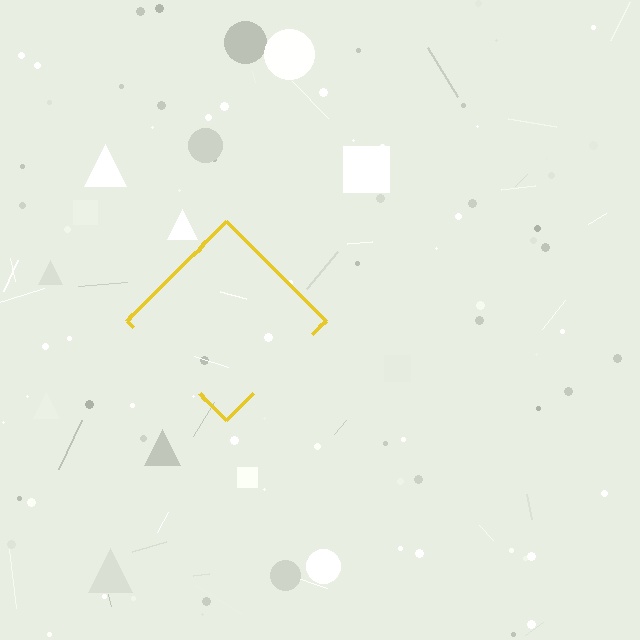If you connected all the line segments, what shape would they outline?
They would outline a diamond.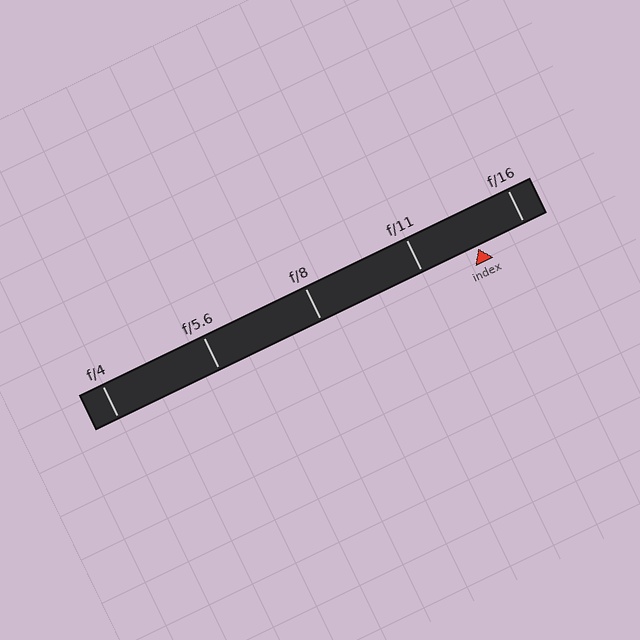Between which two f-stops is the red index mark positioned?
The index mark is between f/11 and f/16.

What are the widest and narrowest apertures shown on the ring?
The widest aperture shown is f/4 and the narrowest is f/16.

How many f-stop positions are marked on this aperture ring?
There are 5 f-stop positions marked.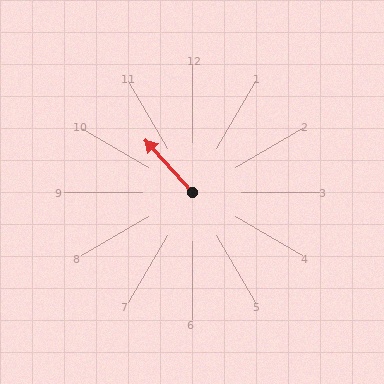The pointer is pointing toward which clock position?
Roughly 11 o'clock.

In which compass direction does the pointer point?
Northwest.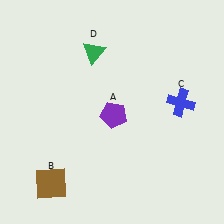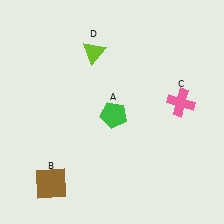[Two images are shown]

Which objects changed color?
A changed from purple to green. C changed from blue to pink. D changed from green to lime.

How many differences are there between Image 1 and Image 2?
There are 3 differences between the two images.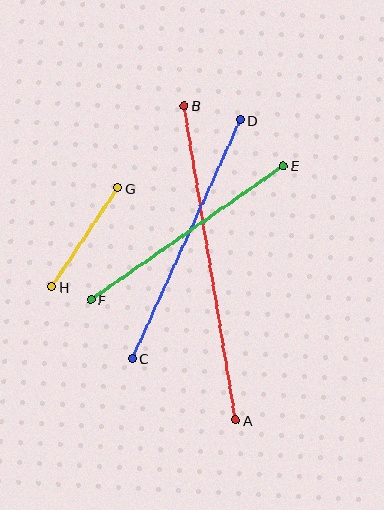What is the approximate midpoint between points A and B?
The midpoint is at approximately (210, 263) pixels.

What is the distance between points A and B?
The distance is approximately 319 pixels.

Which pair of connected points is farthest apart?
Points A and B are farthest apart.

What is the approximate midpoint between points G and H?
The midpoint is at approximately (85, 237) pixels.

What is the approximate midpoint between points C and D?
The midpoint is at approximately (186, 239) pixels.